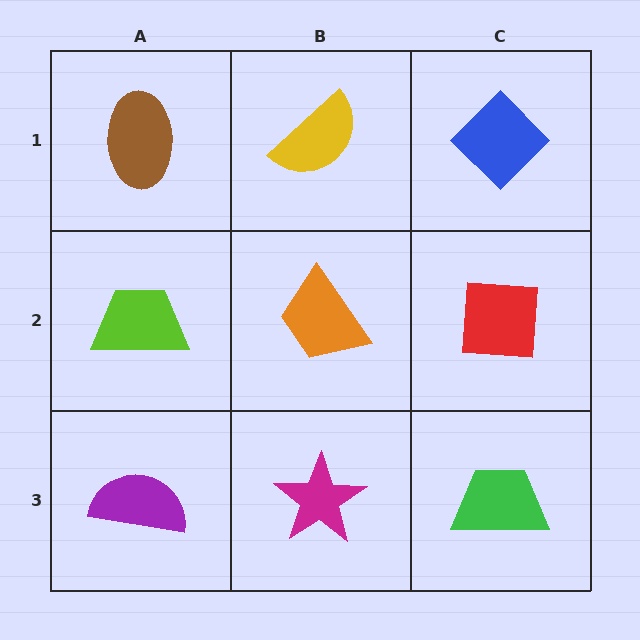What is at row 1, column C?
A blue diamond.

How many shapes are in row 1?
3 shapes.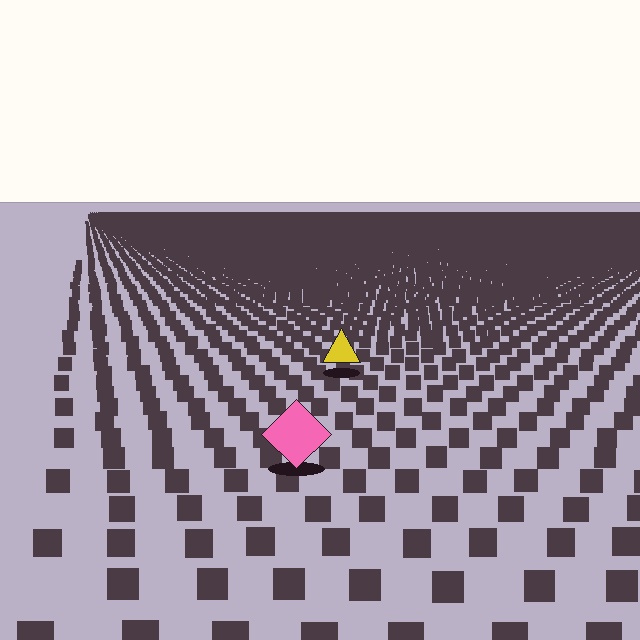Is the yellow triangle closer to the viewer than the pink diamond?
No. The pink diamond is closer — you can tell from the texture gradient: the ground texture is coarser near it.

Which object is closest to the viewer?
The pink diamond is closest. The texture marks near it are larger and more spread out.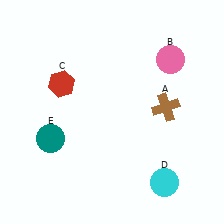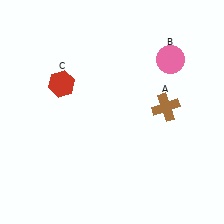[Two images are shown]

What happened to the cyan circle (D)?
The cyan circle (D) was removed in Image 2. It was in the bottom-right area of Image 1.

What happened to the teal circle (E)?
The teal circle (E) was removed in Image 2. It was in the bottom-left area of Image 1.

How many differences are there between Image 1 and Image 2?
There are 2 differences between the two images.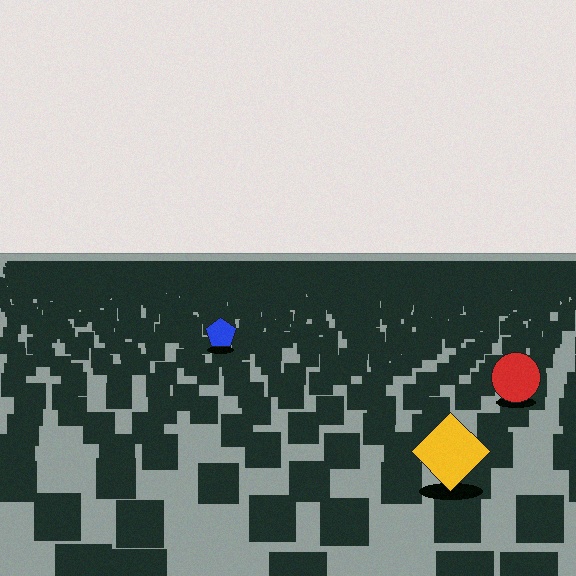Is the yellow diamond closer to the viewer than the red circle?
Yes. The yellow diamond is closer — you can tell from the texture gradient: the ground texture is coarser near it.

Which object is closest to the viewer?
The yellow diamond is closest. The texture marks near it are larger and more spread out.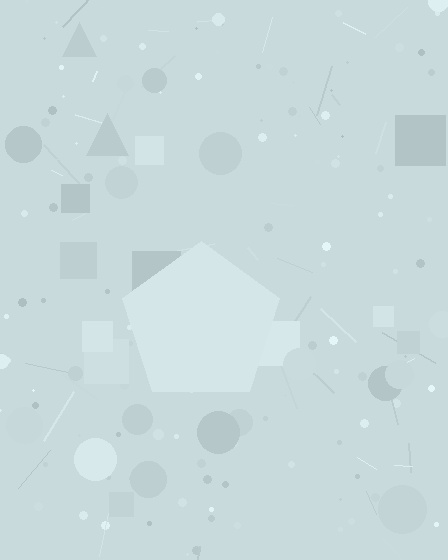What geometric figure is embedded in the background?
A pentagon is embedded in the background.